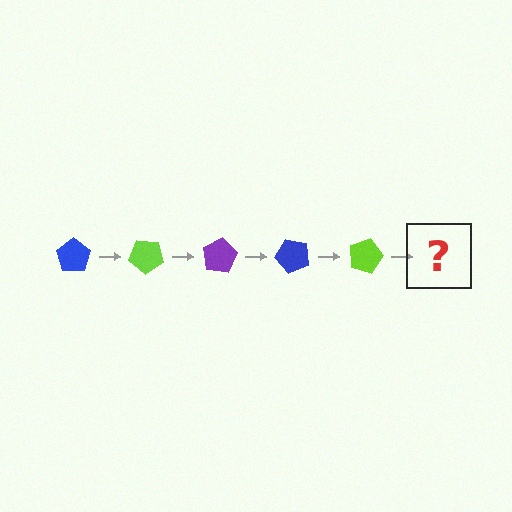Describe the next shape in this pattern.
It should be a purple pentagon, rotated 200 degrees from the start.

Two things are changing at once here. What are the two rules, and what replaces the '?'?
The two rules are that it rotates 40 degrees each step and the color cycles through blue, lime, and purple. The '?' should be a purple pentagon, rotated 200 degrees from the start.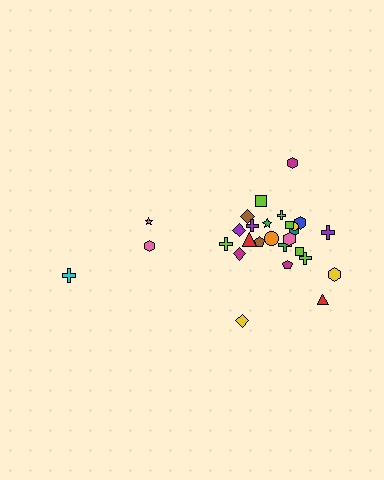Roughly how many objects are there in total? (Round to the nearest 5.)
Roughly 30 objects in total.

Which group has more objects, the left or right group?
The right group.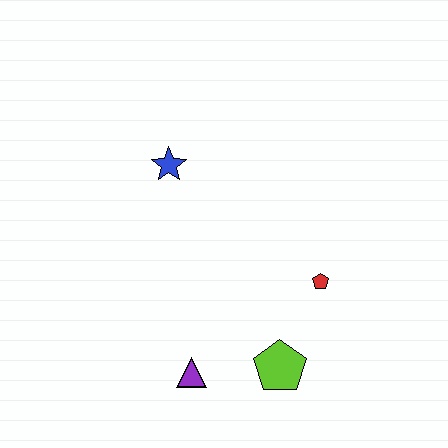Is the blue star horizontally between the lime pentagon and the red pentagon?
No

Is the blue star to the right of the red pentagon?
No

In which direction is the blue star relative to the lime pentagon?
The blue star is above the lime pentagon.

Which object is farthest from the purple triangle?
The blue star is farthest from the purple triangle.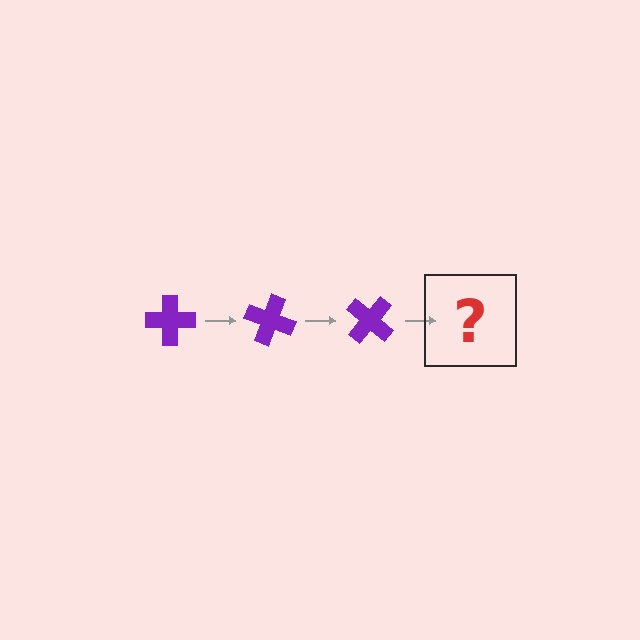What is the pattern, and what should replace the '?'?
The pattern is that the cross rotates 20 degrees each step. The '?' should be a purple cross rotated 60 degrees.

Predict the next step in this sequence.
The next step is a purple cross rotated 60 degrees.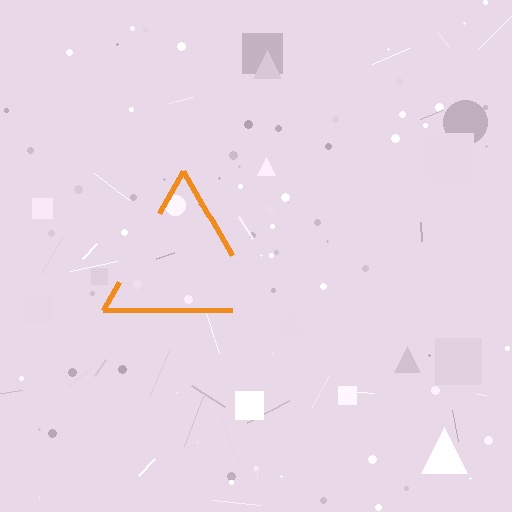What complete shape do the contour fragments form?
The contour fragments form a triangle.